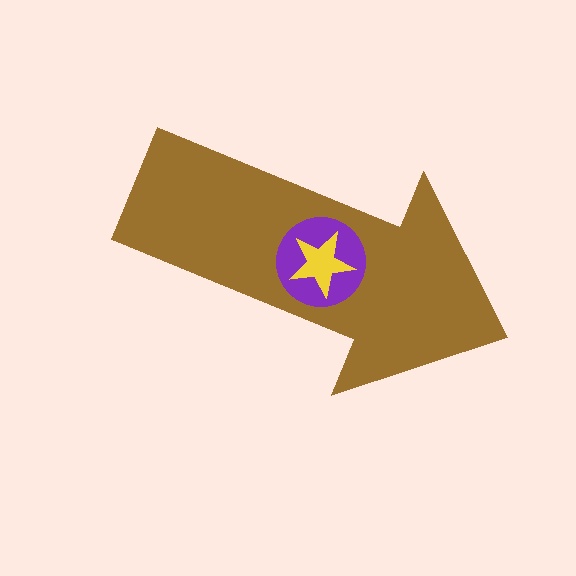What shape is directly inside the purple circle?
The yellow star.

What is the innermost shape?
The yellow star.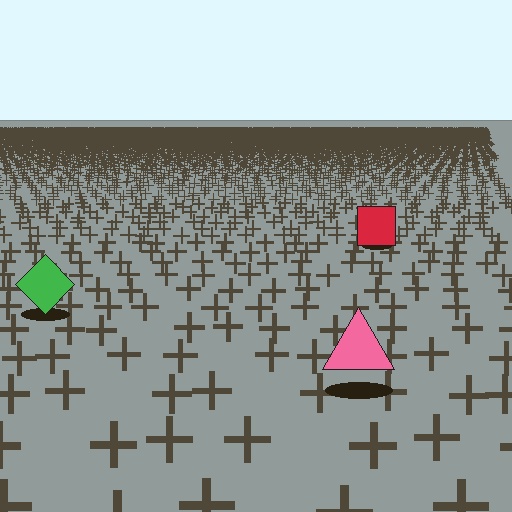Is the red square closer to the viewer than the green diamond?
No. The green diamond is closer — you can tell from the texture gradient: the ground texture is coarser near it.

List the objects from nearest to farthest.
From nearest to farthest: the pink triangle, the green diamond, the red square.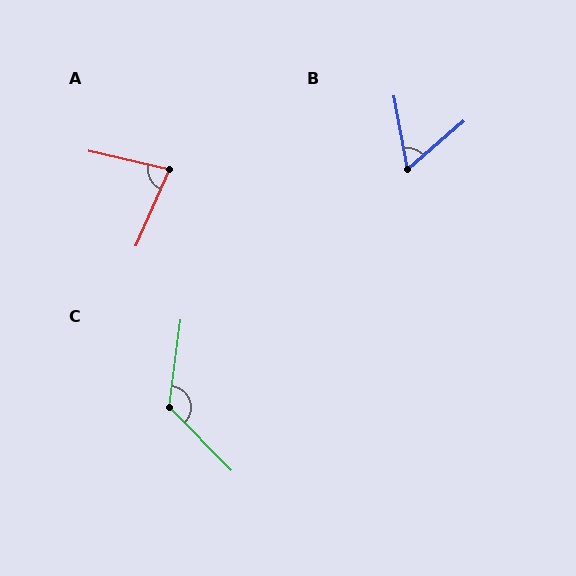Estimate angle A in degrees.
Approximately 80 degrees.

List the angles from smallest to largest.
B (60°), A (80°), C (128°).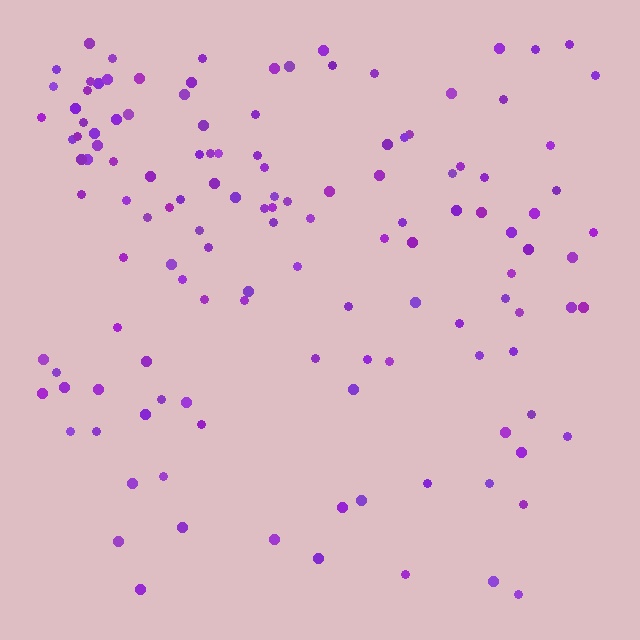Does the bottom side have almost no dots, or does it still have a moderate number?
Still a moderate number, just noticeably fewer than the top.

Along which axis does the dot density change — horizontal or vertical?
Vertical.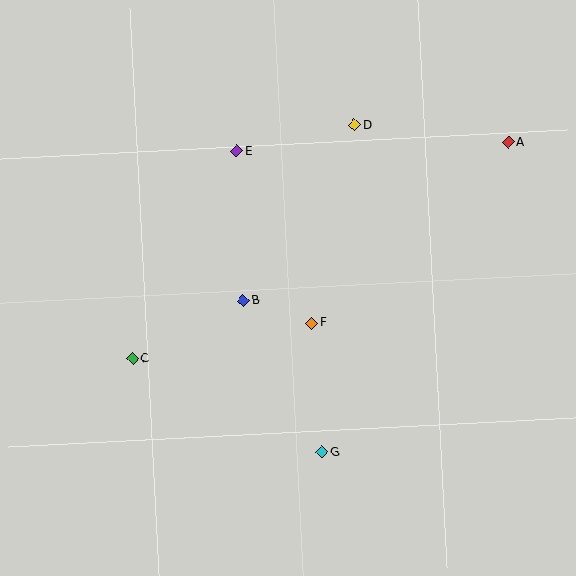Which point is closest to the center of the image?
Point F at (311, 323) is closest to the center.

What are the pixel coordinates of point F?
Point F is at (311, 323).